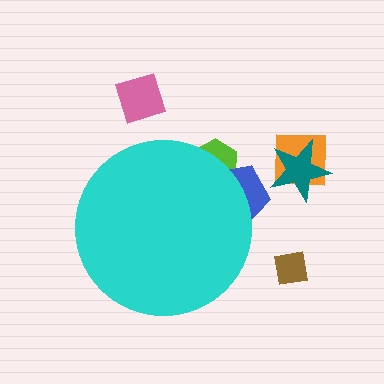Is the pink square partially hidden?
No, the pink square is fully visible.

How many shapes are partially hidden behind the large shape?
2 shapes are partially hidden.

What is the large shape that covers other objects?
A cyan circle.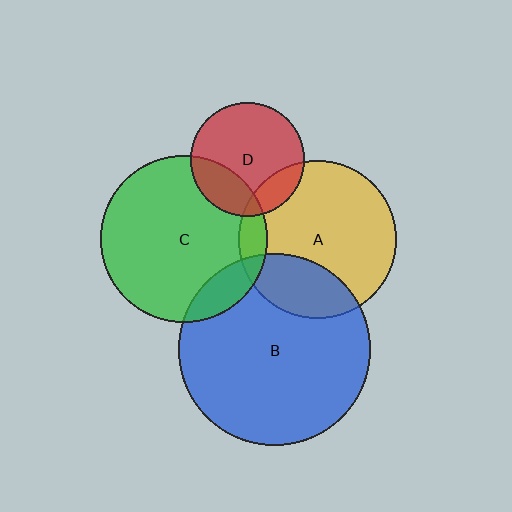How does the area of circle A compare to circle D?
Approximately 1.9 times.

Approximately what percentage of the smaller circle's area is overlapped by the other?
Approximately 10%.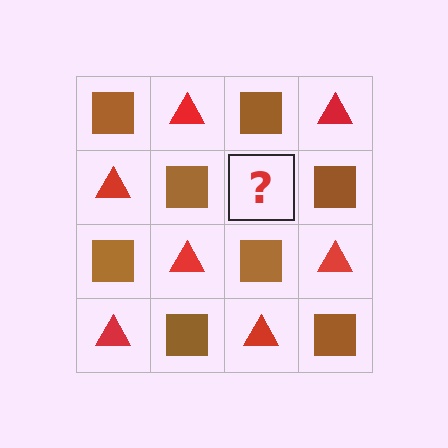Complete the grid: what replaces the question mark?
The question mark should be replaced with a red triangle.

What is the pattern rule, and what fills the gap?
The rule is that it alternates brown square and red triangle in a checkerboard pattern. The gap should be filled with a red triangle.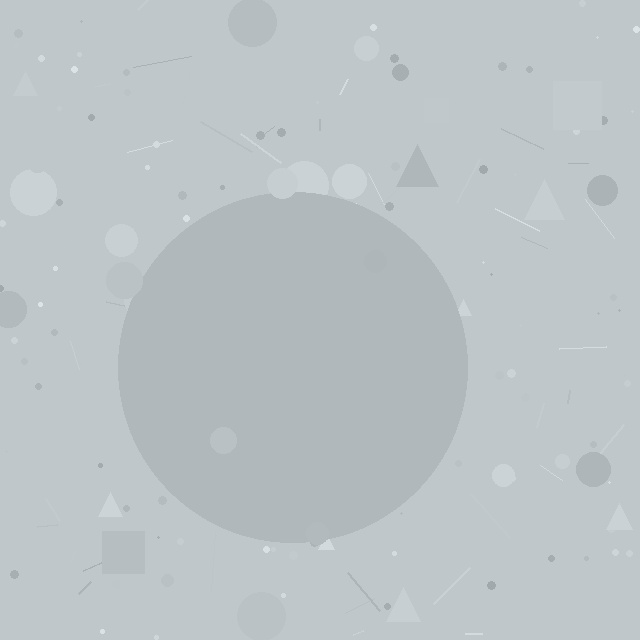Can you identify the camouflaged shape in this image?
The camouflaged shape is a circle.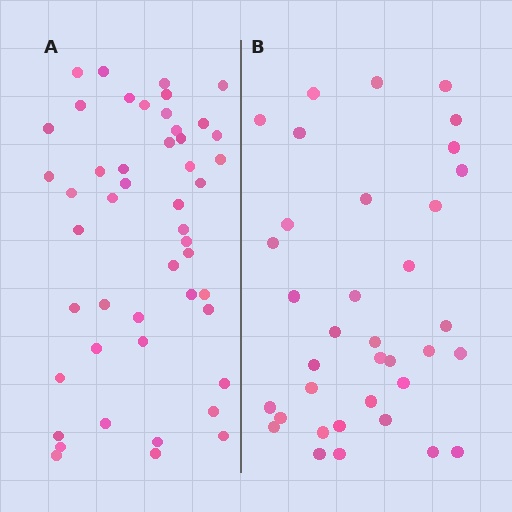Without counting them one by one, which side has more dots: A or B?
Region A (the left region) has more dots.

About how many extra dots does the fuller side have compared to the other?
Region A has roughly 12 or so more dots than region B.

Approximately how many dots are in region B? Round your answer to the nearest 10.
About 40 dots. (The exact count is 36, which rounds to 40.)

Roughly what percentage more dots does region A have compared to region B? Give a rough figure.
About 35% more.